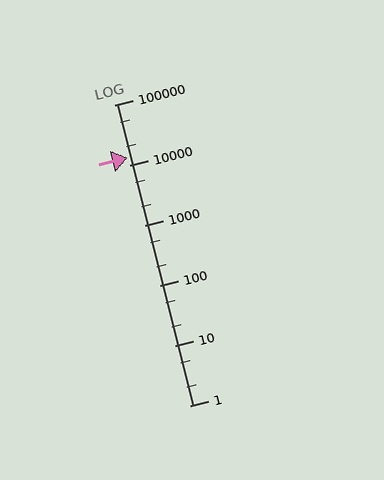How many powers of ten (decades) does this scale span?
The scale spans 5 decades, from 1 to 100000.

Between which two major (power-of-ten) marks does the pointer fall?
The pointer is between 10000 and 100000.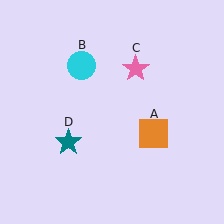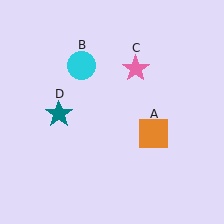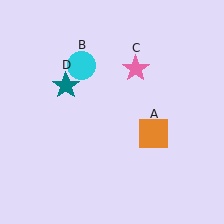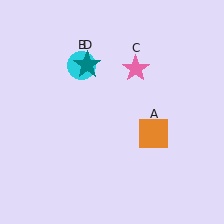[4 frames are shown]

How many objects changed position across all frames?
1 object changed position: teal star (object D).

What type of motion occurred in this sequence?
The teal star (object D) rotated clockwise around the center of the scene.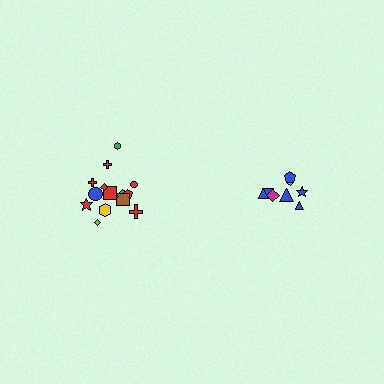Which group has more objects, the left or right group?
The left group.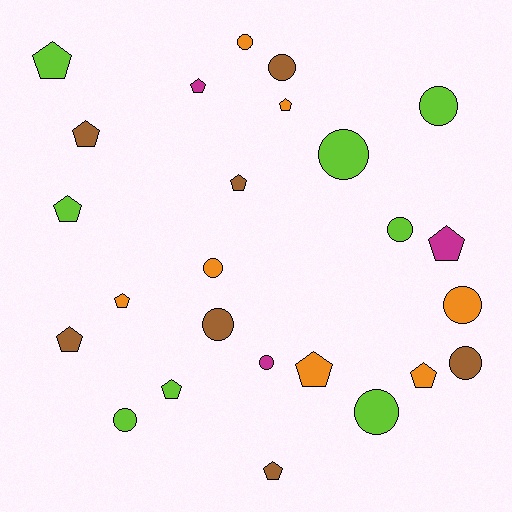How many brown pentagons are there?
There are 4 brown pentagons.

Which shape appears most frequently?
Pentagon, with 13 objects.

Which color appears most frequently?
Lime, with 8 objects.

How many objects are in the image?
There are 25 objects.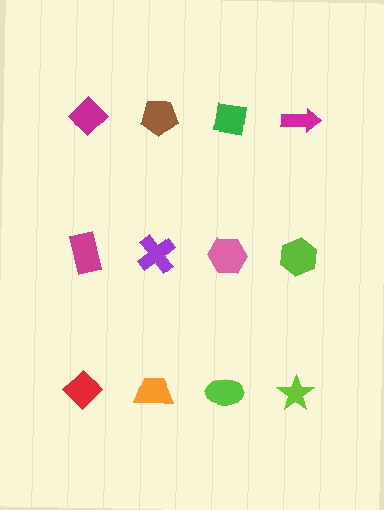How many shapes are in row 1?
4 shapes.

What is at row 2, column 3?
A pink hexagon.